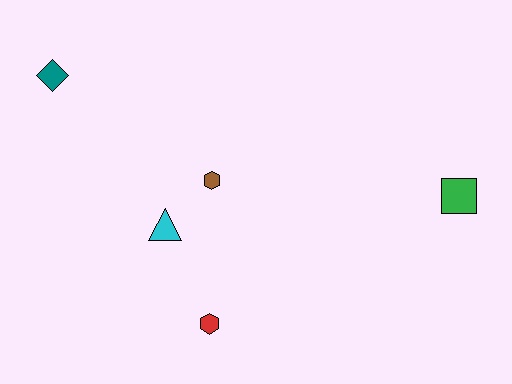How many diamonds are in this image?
There is 1 diamond.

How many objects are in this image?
There are 5 objects.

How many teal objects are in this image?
There is 1 teal object.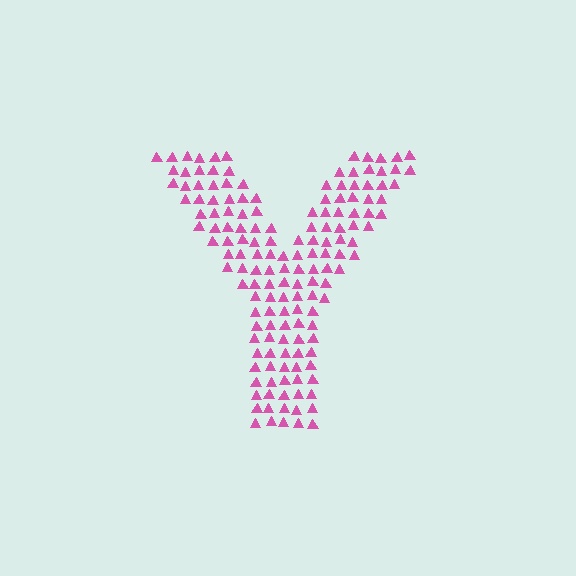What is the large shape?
The large shape is the letter Y.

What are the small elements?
The small elements are triangles.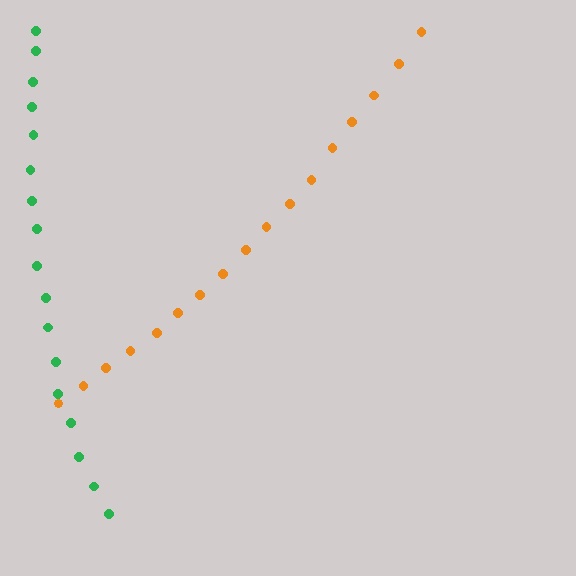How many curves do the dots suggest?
There are 2 distinct paths.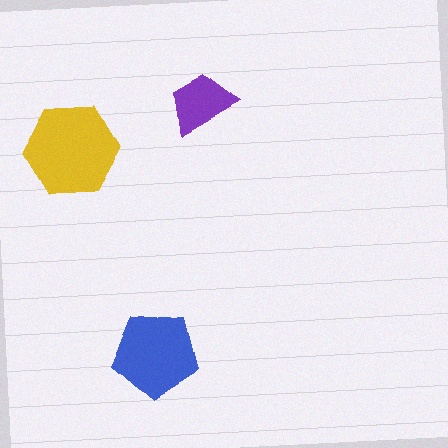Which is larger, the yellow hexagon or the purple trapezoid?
The yellow hexagon.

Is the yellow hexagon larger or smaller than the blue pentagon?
Larger.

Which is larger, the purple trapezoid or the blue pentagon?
The blue pentagon.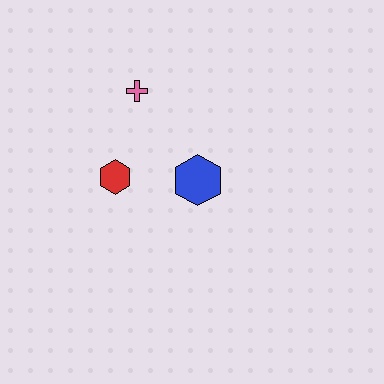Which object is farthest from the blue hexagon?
The pink cross is farthest from the blue hexagon.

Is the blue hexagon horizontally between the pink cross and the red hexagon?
No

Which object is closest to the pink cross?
The red hexagon is closest to the pink cross.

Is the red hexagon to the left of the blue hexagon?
Yes